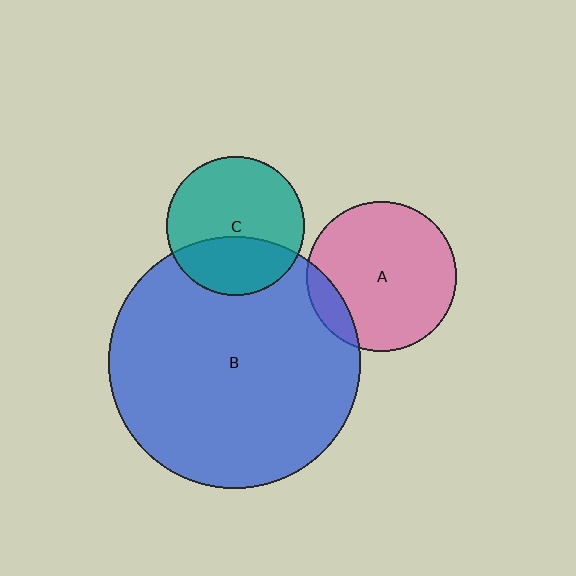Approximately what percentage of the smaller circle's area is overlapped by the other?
Approximately 35%.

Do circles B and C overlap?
Yes.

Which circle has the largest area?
Circle B (blue).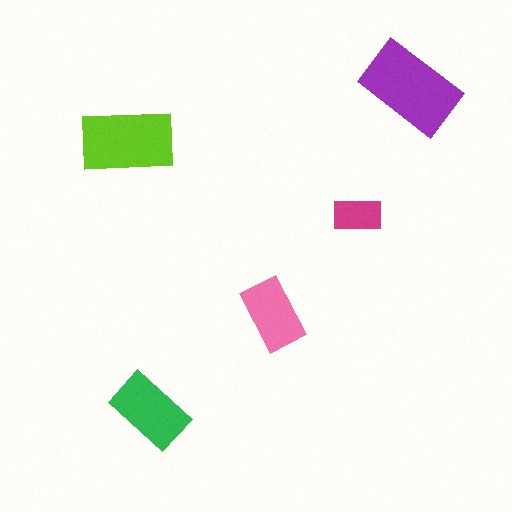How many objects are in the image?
There are 5 objects in the image.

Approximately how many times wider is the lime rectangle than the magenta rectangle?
About 2 times wider.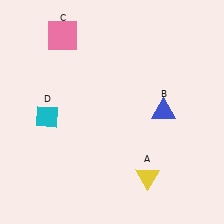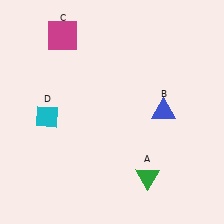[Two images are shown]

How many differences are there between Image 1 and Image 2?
There are 2 differences between the two images.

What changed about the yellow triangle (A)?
In Image 1, A is yellow. In Image 2, it changed to green.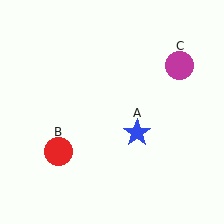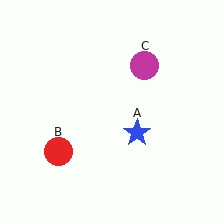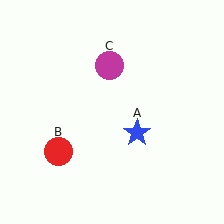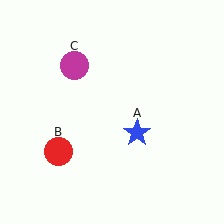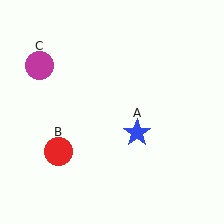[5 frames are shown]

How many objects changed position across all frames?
1 object changed position: magenta circle (object C).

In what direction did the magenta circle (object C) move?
The magenta circle (object C) moved left.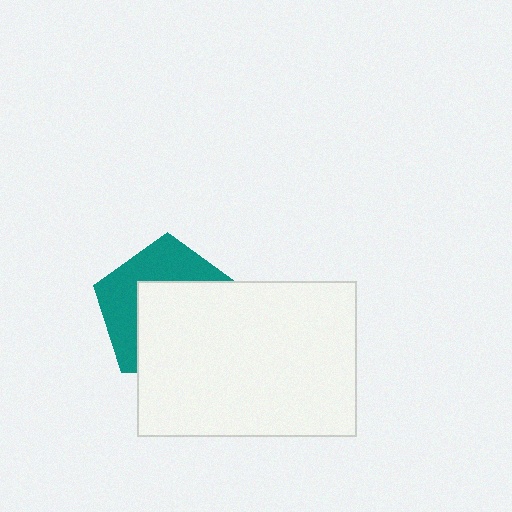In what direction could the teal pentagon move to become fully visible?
The teal pentagon could move toward the upper-left. That would shift it out from behind the white rectangle entirely.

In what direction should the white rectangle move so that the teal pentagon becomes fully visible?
The white rectangle should move toward the lower-right. That is the shortest direction to clear the overlap and leave the teal pentagon fully visible.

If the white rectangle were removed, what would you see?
You would see the complete teal pentagon.